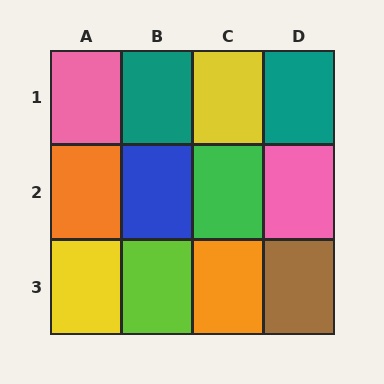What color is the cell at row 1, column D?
Teal.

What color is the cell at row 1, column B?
Teal.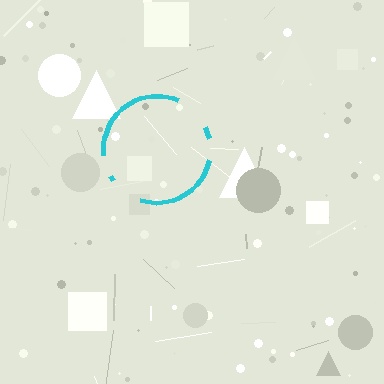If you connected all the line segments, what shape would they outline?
They would outline a circle.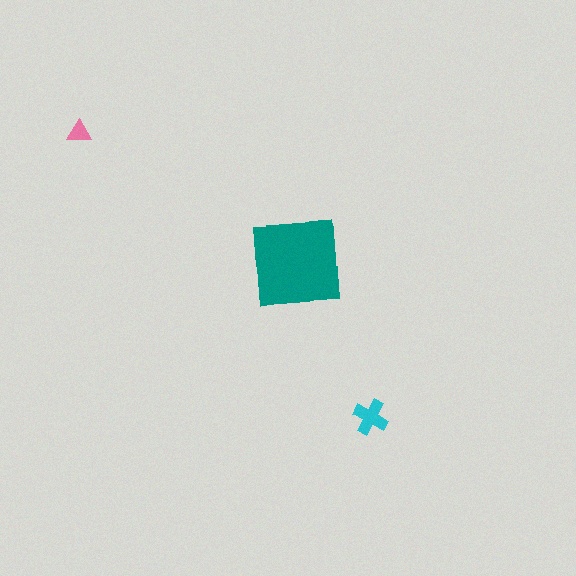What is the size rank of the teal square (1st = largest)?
1st.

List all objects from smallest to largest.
The pink triangle, the cyan cross, the teal square.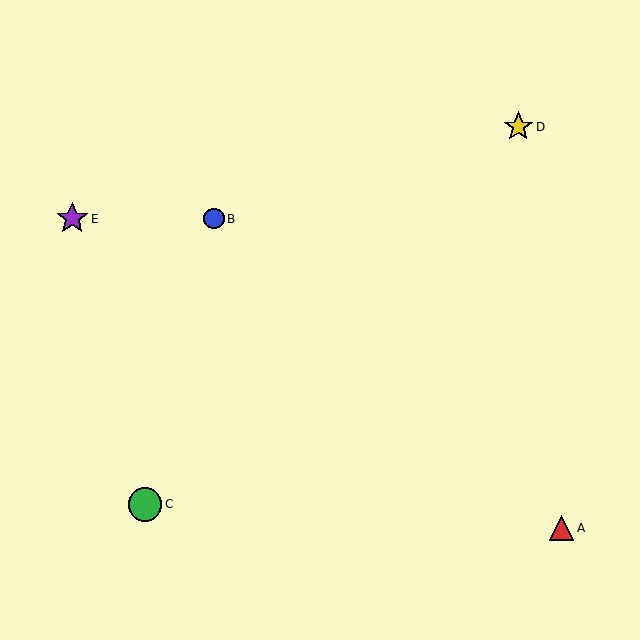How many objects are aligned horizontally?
2 objects (B, E) are aligned horizontally.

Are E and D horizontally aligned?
No, E is at y≈219 and D is at y≈127.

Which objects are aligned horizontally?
Objects B, E are aligned horizontally.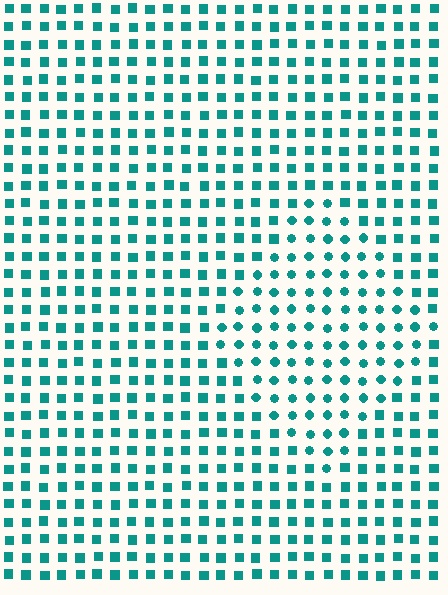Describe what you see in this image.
The image is filled with small teal elements arranged in a uniform grid. A diamond-shaped region contains circles, while the surrounding area contains squares. The boundary is defined purely by the change in element shape.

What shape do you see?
I see a diamond.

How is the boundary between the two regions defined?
The boundary is defined by a change in element shape: circles inside vs. squares outside. All elements share the same color and spacing.